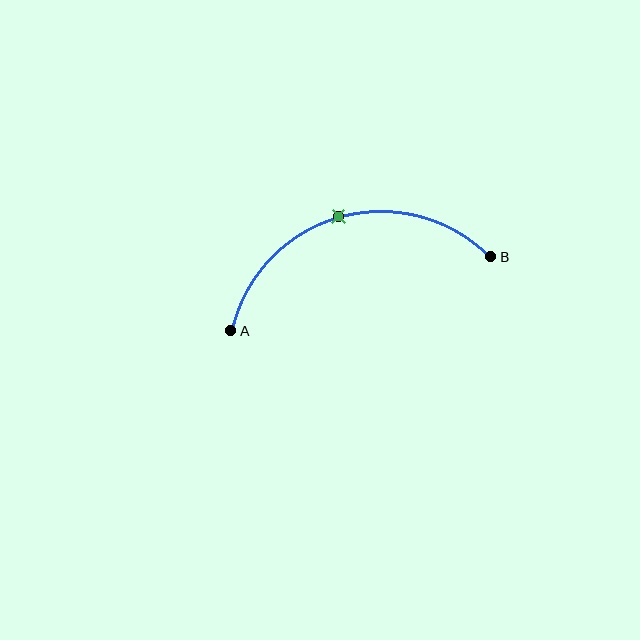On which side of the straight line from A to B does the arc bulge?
The arc bulges above the straight line connecting A and B.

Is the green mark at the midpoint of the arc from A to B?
Yes. The green mark lies on the arc at equal arc-length from both A and B — it is the arc midpoint.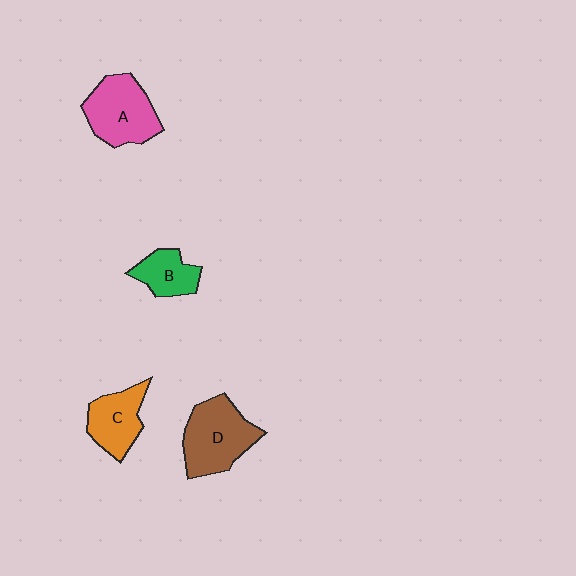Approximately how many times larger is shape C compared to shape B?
Approximately 1.3 times.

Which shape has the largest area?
Shape D (brown).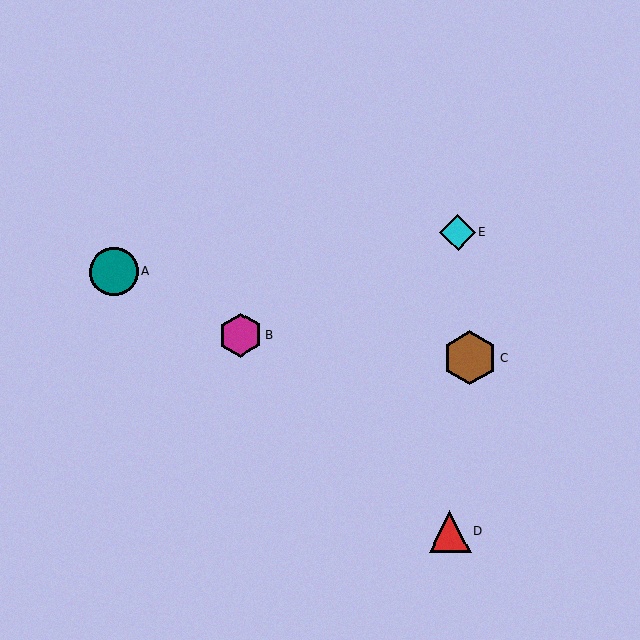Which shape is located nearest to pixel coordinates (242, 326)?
The magenta hexagon (labeled B) at (241, 335) is nearest to that location.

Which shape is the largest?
The brown hexagon (labeled C) is the largest.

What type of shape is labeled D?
Shape D is a red triangle.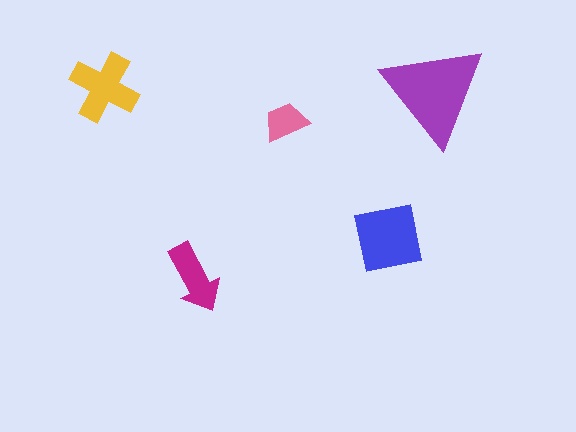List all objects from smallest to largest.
The pink trapezoid, the magenta arrow, the yellow cross, the blue square, the purple triangle.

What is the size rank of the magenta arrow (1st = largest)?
4th.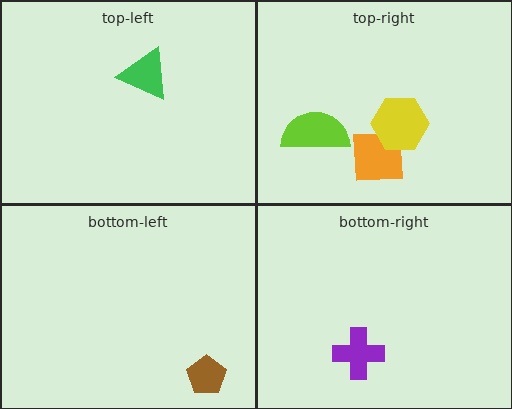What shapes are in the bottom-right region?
The purple cross.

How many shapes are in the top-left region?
1.